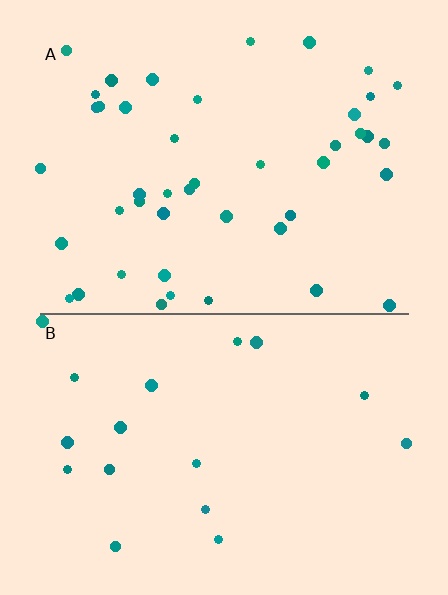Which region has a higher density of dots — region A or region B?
A (the top).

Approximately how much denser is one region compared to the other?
Approximately 2.5× — region A over region B.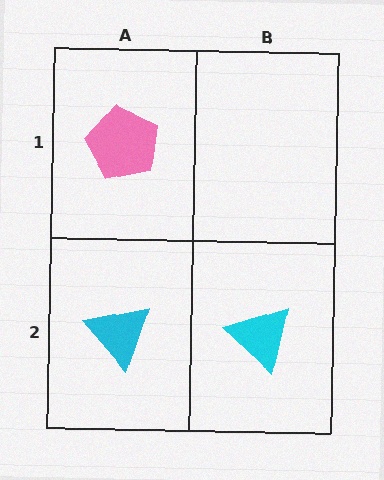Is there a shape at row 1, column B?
No, that cell is empty.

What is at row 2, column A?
A cyan triangle.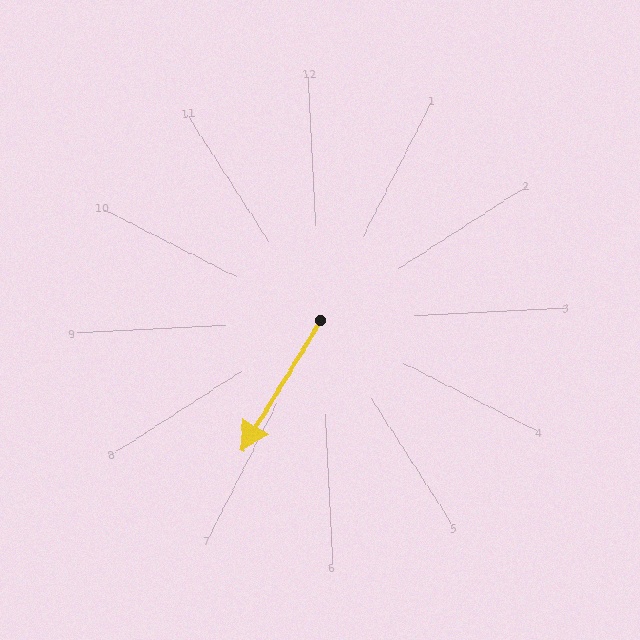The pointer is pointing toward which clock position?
Roughly 7 o'clock.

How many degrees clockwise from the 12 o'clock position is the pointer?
Approximately 214 degrees.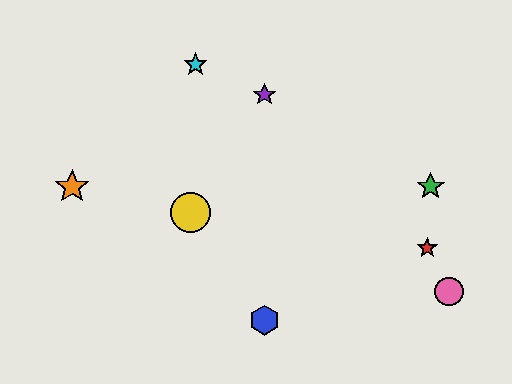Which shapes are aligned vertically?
The blue hexagon, the purple star are aligned vertically.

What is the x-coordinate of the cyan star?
The cyan star is at x≈195.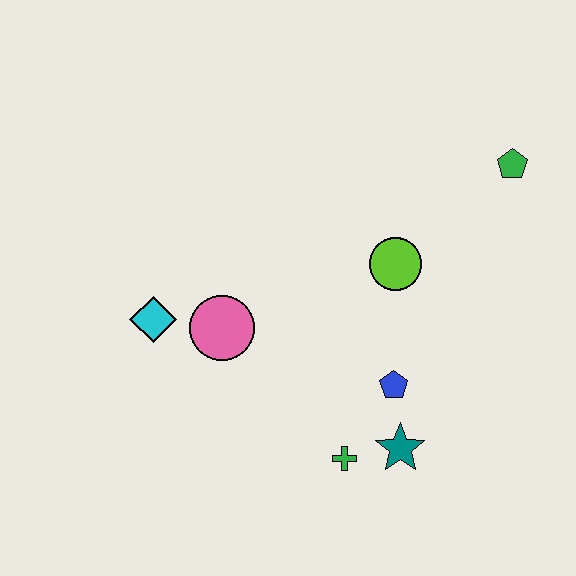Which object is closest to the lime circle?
The blue pentagon is closest to the lime circle.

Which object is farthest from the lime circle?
The cyan diamond is farthest from the lime circle.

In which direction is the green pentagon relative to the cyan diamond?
The green pentagon is to the right of the cyan diamond.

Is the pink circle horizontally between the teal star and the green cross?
No